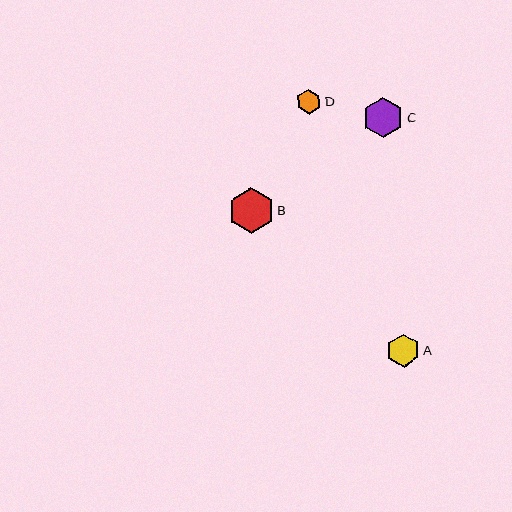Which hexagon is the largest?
Hexagon B is the largest with a size of approximately 45 pixels.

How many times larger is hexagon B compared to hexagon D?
Hexagon B is approximately 1.8 times the size of hexagon D.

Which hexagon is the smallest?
Hexagon D is the smallest with a size of approximately 25 pixels.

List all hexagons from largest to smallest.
From largest to smallest: B, C, A, D.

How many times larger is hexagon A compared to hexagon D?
Hexagon A is approximately 1.3 times the size of hexagon D.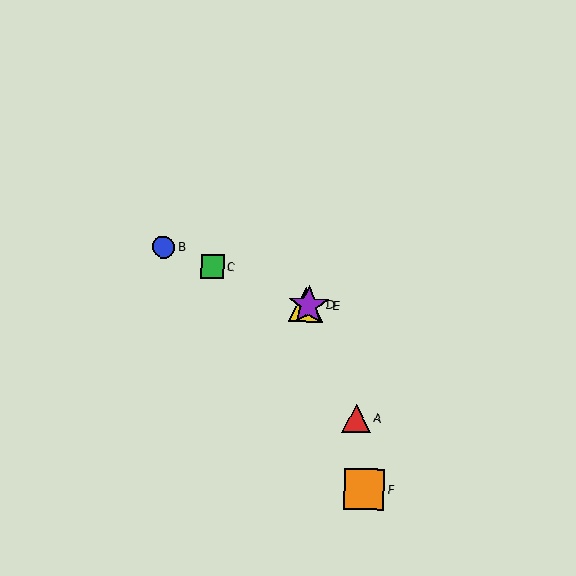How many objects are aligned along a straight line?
4 objects (B, C, D, E) are aligned along a straight line.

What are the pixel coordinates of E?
Object E is at (309, 306).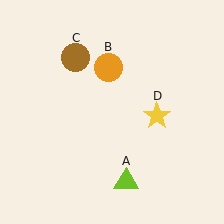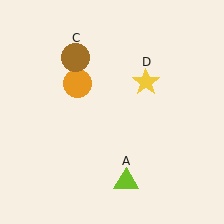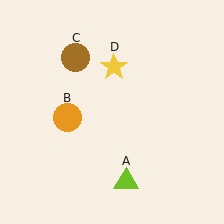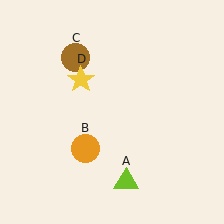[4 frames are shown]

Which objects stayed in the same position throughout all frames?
Lime triangle (object A) and brown circle (object C) remained stationary.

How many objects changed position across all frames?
2 objects changed position: orange circle (object B), yellow star (object D).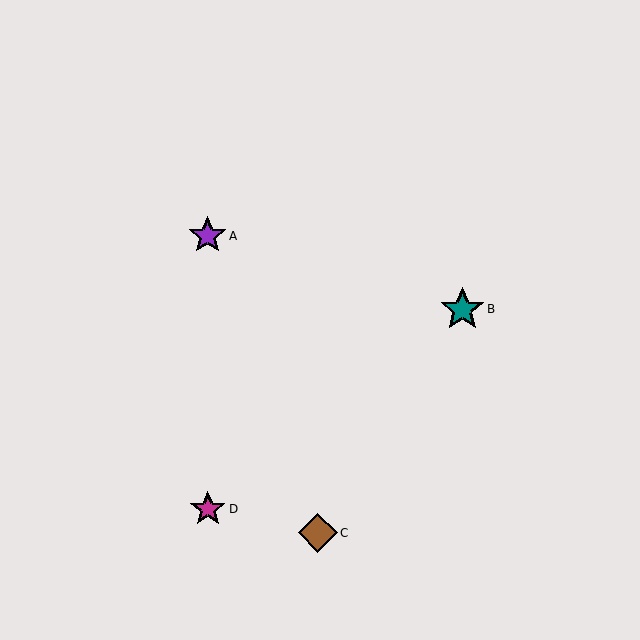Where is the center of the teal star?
The center of the teal star is at (462, 310).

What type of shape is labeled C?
Shape C is a brown diamond.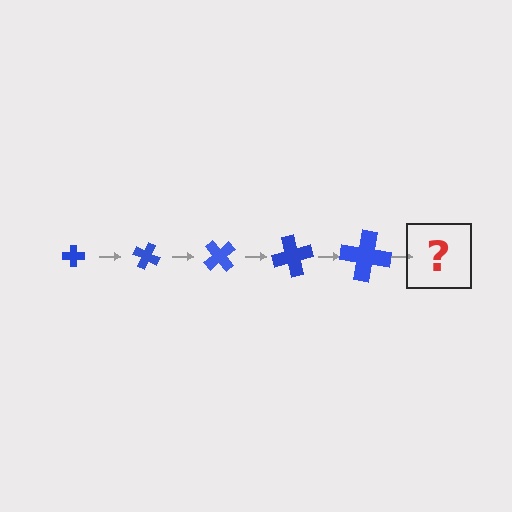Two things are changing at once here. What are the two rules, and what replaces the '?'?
The two rules are that the cross grows larger each step and it rotates 25 degrees each step. The '?' should be a cross, larger than the previous one and rotated 125 degrees from the start.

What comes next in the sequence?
The next element should be a cross, larger than the previous one and rotated 125 degrees from the start.